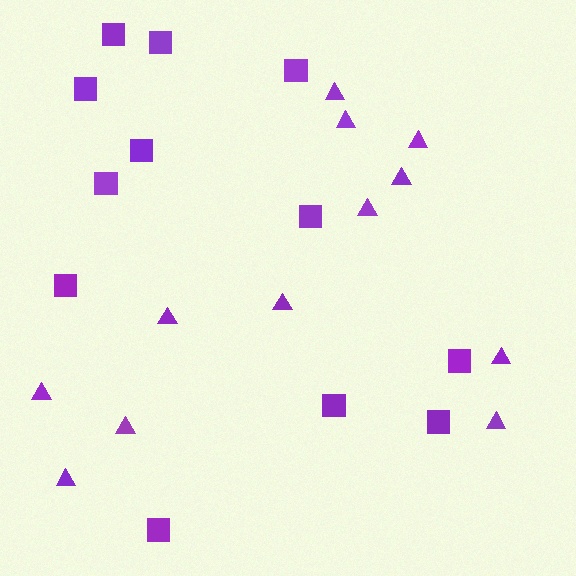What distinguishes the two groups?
There are 2 groups: one group of triangles (12) and one group of squares (12).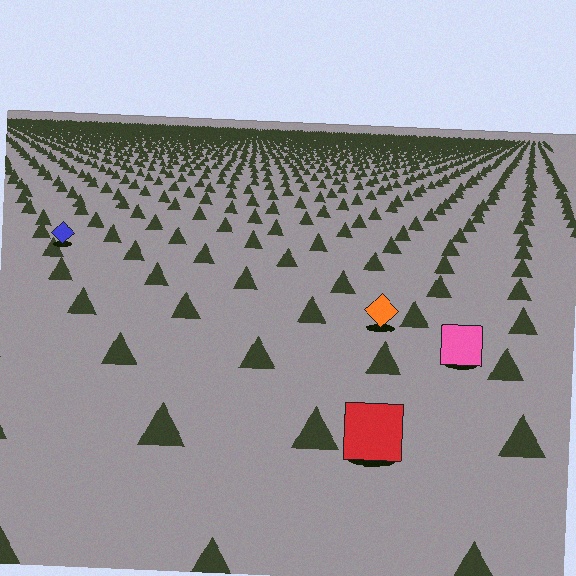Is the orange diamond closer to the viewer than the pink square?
No. The pink square is closer — you can tell from the texture gradient: the ground texture is coarser near it.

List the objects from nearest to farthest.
From nearest to farthest: the red square, the pink square, the orange diamond, the blue diamond.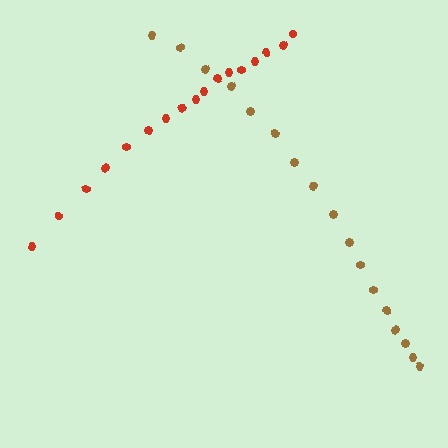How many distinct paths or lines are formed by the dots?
There are 2 distinct paths.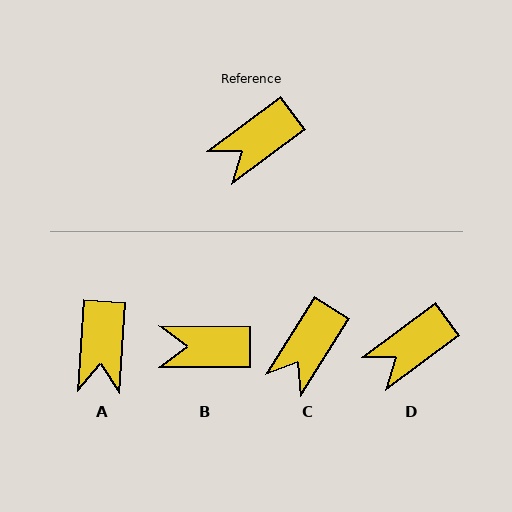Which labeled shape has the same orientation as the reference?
D.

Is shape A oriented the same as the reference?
No, it is off by about 49 degrees.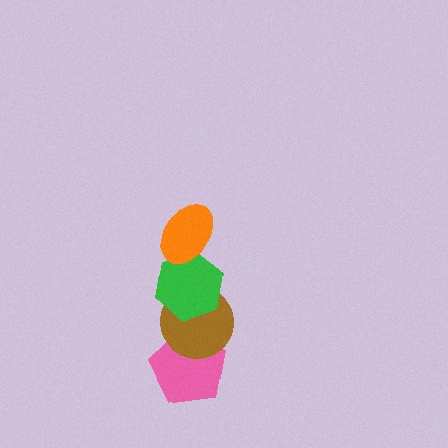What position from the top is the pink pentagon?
The pink pentagon is 4th from the top.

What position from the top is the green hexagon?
The green hexagon is 2nd from the top.